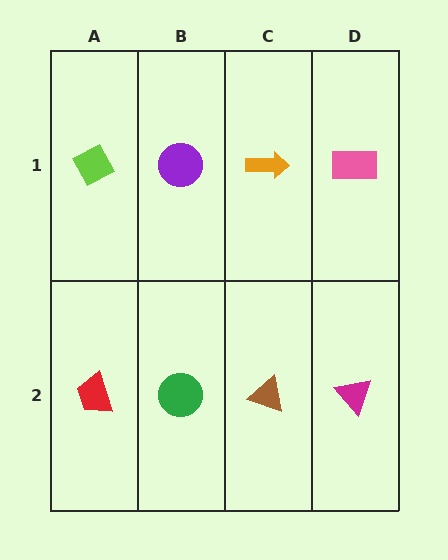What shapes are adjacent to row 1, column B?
A green circle (row 2, column B), a lime diamond (row 1, column A), an orange arrow (row 1, column C).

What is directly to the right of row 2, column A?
A green circle.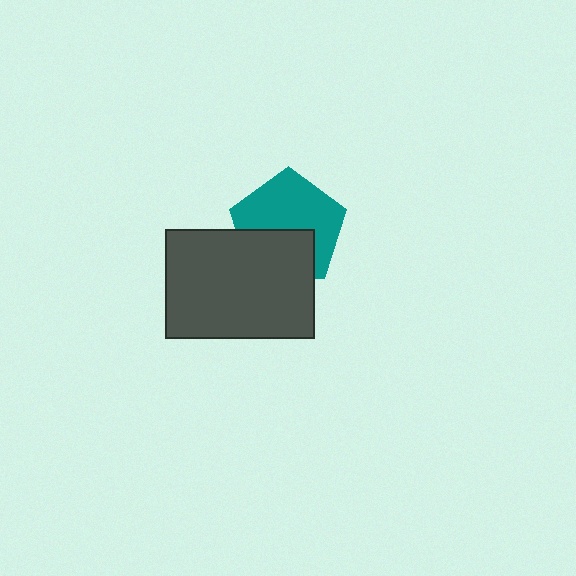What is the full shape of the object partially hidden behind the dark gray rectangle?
The partially hidden object is a teal pentagon.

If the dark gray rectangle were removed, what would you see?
You would see the complete teal pentagon.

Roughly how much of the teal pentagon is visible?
About half of it is visible (roughly 61%).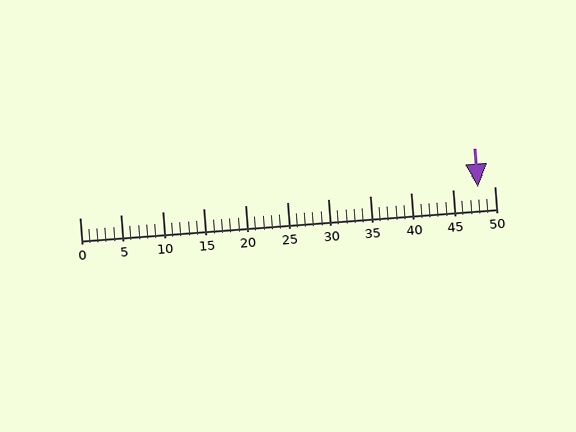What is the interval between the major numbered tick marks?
The major tick marks are spaced 5 units apart.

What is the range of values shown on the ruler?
The ruler shows values from 0 to 50.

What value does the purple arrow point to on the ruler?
The purple arrow points to approximately 48.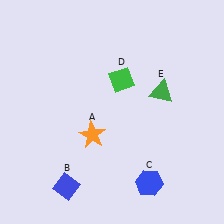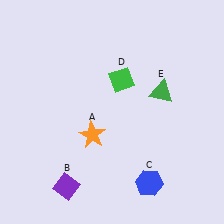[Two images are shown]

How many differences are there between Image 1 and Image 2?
There is 1 difference between the two images.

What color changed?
The diamond (B) changed from blue in Image 1 to purple in Image 2.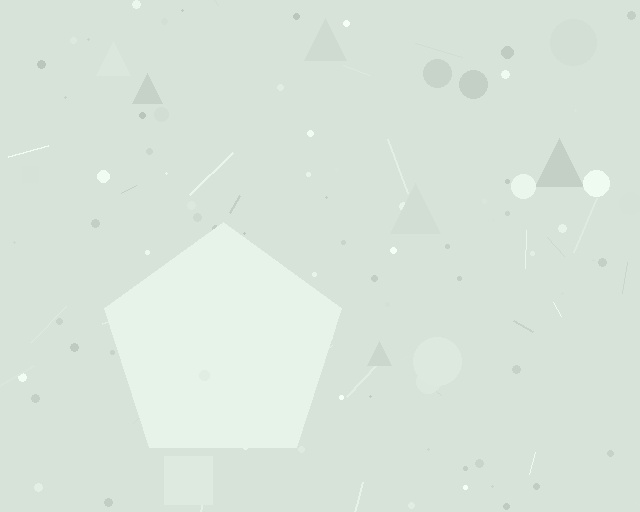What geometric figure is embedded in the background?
A pentagon is embedded in the background.